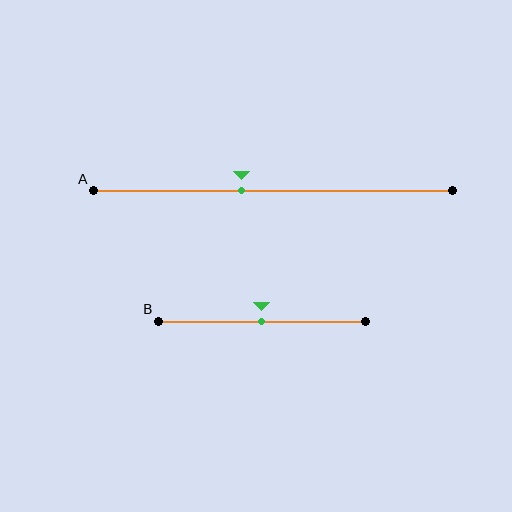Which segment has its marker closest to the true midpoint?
Segment B has its marker closest to the true midpoint.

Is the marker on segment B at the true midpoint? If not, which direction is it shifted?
Yes, the marker on segment B is at the true midpoint.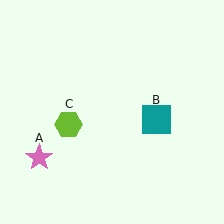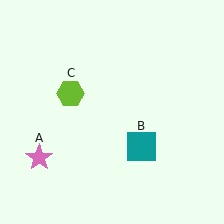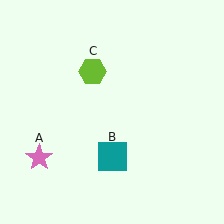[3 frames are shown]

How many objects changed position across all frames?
2 objects changed position: teal square (object B), lime hexagon (object C).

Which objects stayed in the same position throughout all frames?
Pink star (object A) remained stationary.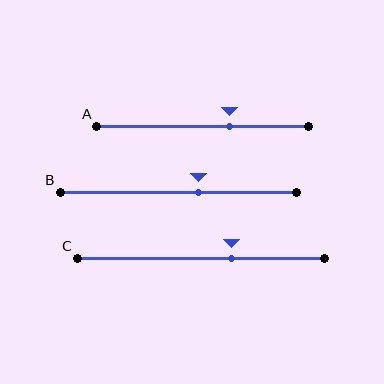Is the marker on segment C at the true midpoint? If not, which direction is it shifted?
No, the marker on segment C is shifted to the right by about 13% of the segment length.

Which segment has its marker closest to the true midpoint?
Segment B has its marker closest to the true midpoint.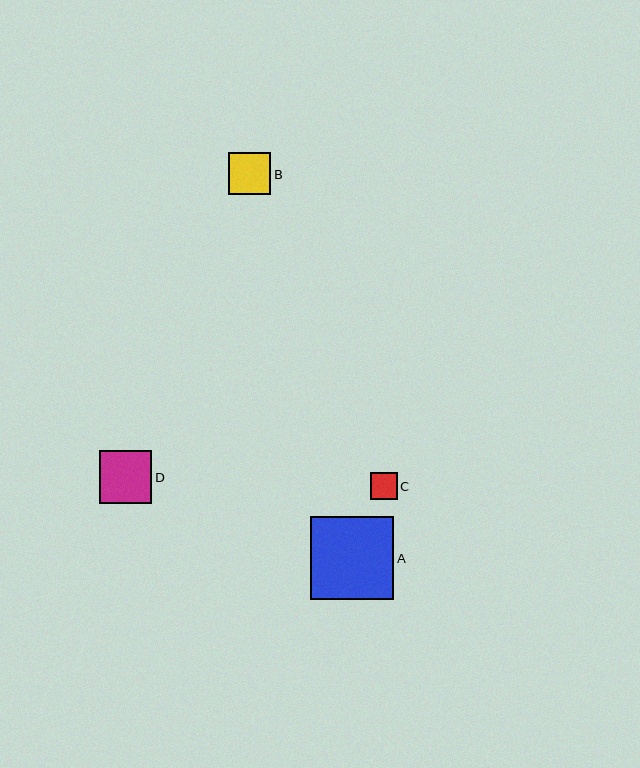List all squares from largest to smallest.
From largest to smallest: A, D, B, C.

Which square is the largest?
Square A is the largest with a size of approximately 83 pixels.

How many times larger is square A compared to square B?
Square A is approximately 2.0 times the size of square B.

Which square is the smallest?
Square C is the smallest with a size of approximately 27 pixels.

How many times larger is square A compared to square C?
Square A is approximately 3.1 times the size of square C.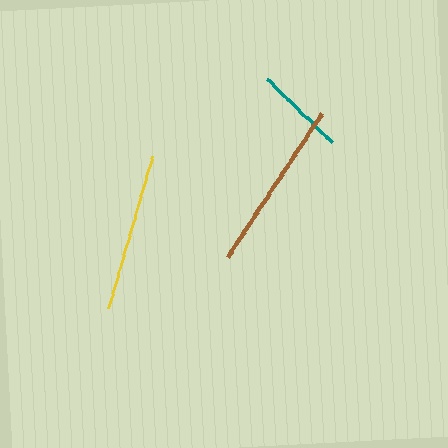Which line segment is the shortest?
The teal line is the shortest at approximately 91 pixels.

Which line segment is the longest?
The brown line is the longest at approximately 173 pixels.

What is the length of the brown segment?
The brown segment is approximately 173 pixels long.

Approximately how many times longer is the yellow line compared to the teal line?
The yellow line is approximately 1.7 times the length of the teal line.